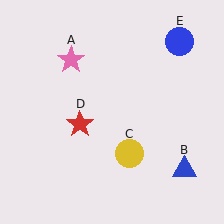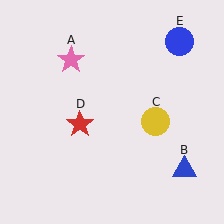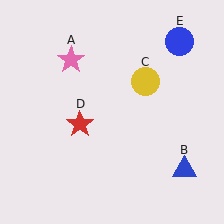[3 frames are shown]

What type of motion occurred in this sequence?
The yellow circle (object C) rotated counterclockwise around the center of the scene.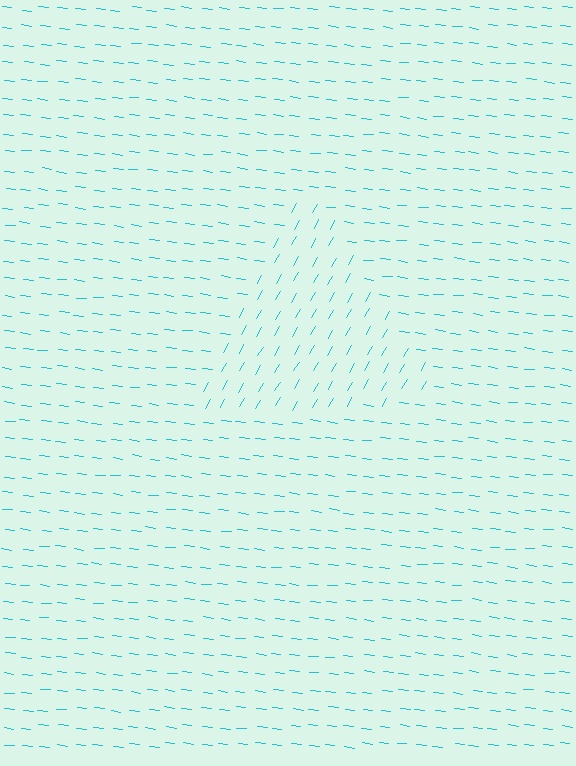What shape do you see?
I see a triangle.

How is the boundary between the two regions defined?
The boundary is defined purely by a change in line orientation (approximately 66 degrees difference). All lines are the same color and thickness.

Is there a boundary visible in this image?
Yes, there is a texture boundary formed by a change in line orientation.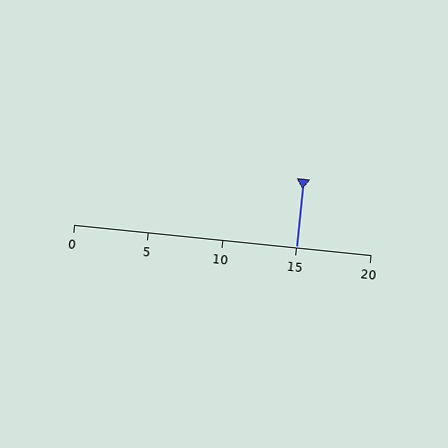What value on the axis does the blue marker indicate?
The marker indicates approximately 15.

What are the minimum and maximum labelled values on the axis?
The axis runs from 0 to 20.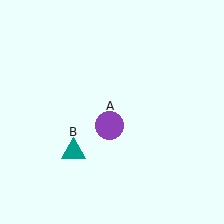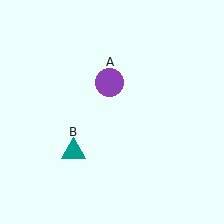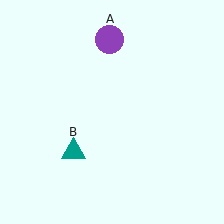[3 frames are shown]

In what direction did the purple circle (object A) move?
The purple circle (object A) moved up.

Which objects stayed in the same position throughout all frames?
Teal triangle (object B) remained stationary.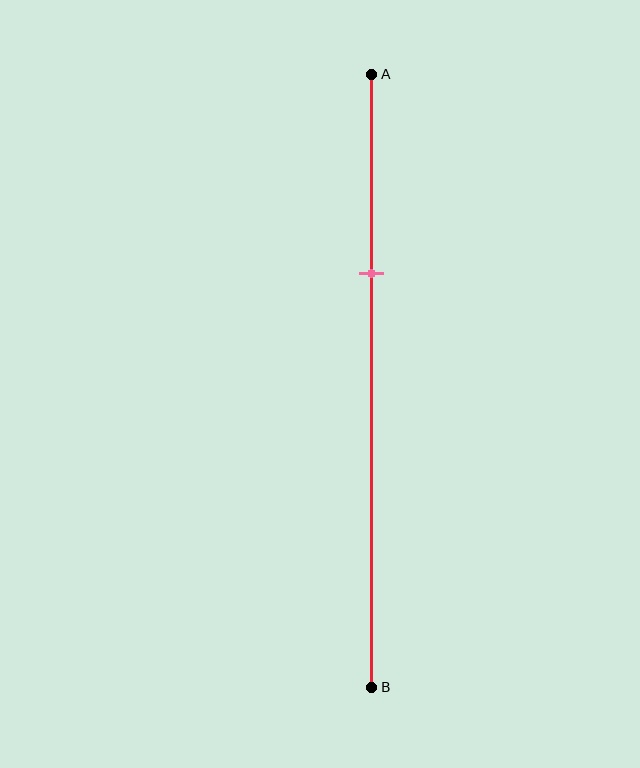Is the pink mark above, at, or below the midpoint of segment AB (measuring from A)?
The pink mark is above the midpoint of segment AB.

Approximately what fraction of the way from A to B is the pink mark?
The pink mark is approximately 30% of the way from A to B.